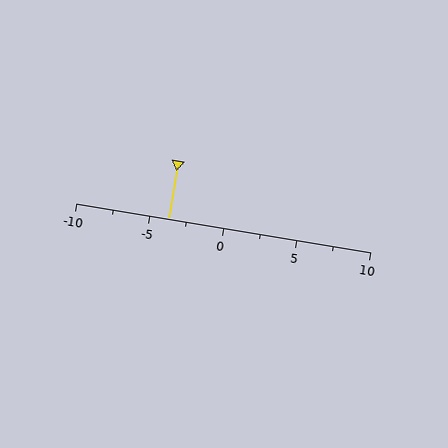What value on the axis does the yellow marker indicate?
The marker indicates approximately -3.8.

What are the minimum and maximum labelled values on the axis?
The axis runs from -10 to 10.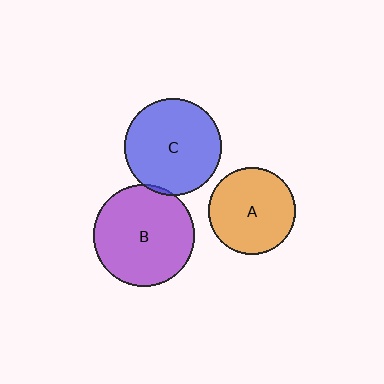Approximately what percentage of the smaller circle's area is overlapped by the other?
Approximately 5%.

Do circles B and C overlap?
Yes.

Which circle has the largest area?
Circle B (purple).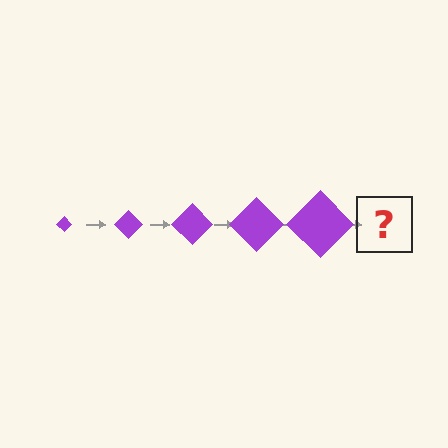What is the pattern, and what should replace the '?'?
The pattern is that the diamond gets progressively larger each step. The '?' should be a purple diamond, larger than the previous one.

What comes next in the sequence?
The next element should be a purple diamond, larger than the previous one.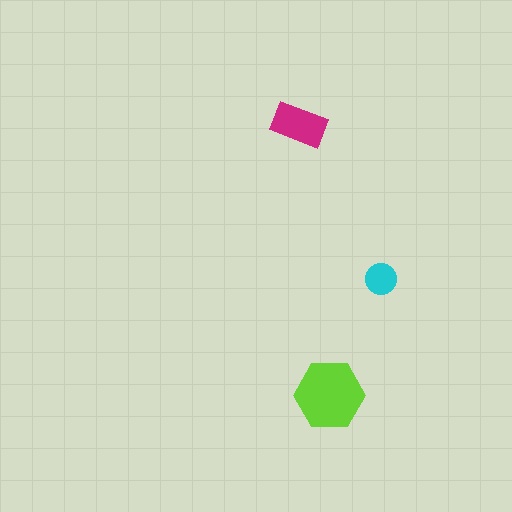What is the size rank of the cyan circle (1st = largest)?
3rd.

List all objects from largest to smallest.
The lime hexagon, the magenta rectangle, the cyan circle.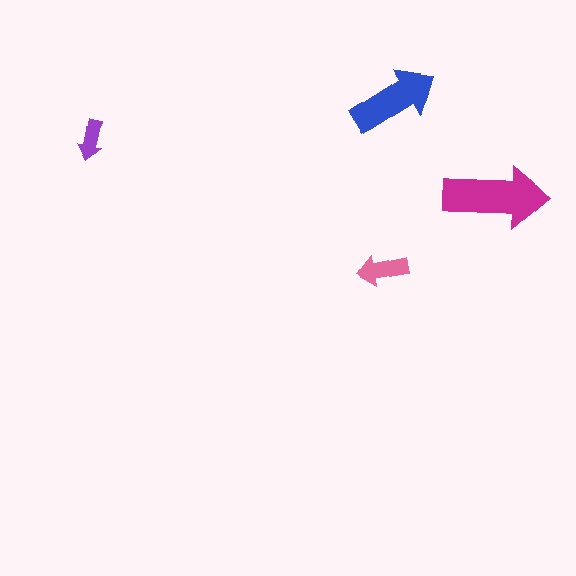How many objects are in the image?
There are 4 objects in the image.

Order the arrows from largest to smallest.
the magenta one, the blue one, the pink one, the purple one.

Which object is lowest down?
The pink arrow is bottommost.